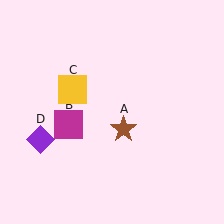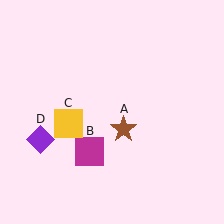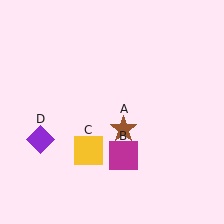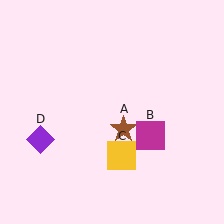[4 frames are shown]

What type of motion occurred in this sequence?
The magenta square (object B), yellow square (object C) rotated counterclockwise around the center of the scene.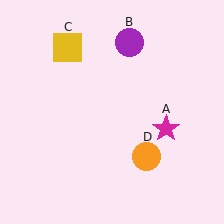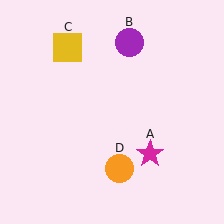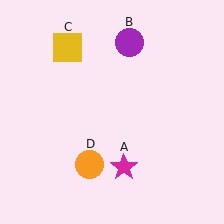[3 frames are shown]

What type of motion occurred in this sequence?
The magenta star (object A), orange circle (object D) rotated clockwise around the center of the scene.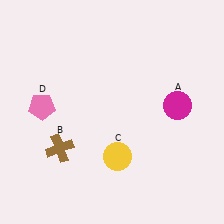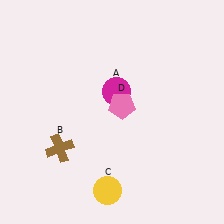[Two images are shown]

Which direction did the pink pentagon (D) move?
The pink pentagon (D) moved right.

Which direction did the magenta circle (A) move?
The magenta circle (A) moved left.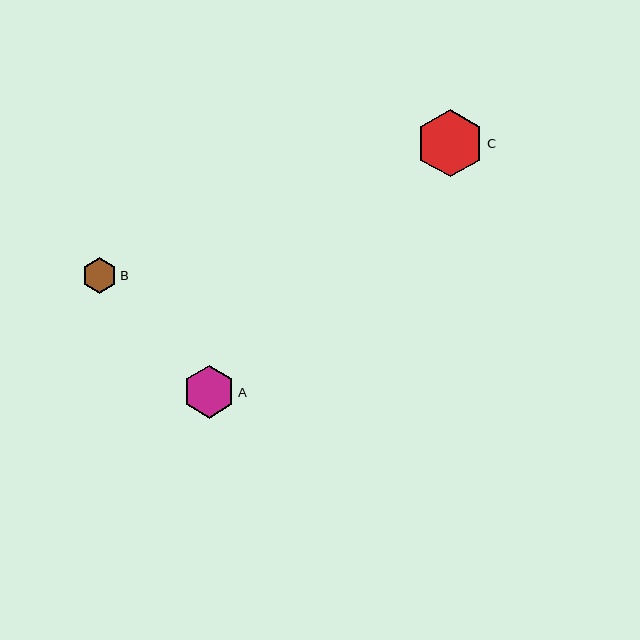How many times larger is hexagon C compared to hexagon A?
Hexagon C is approximately 1.3 times the size of hexagon A.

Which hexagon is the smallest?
Hexagon B is the smallest with a size of approximately 36 pixels.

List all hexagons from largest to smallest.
From largest to smallest: C, A, B.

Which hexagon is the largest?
Hexagon C is the largest with a size of approximately 67 pixels.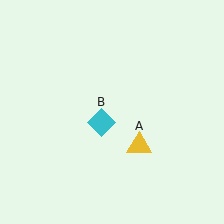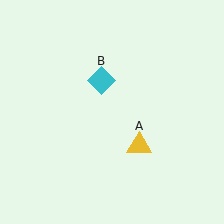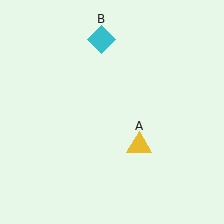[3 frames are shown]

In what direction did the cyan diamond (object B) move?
The cyan diamond (object B) moved up.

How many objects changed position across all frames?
1 object changed position: cyan diamond (object B).